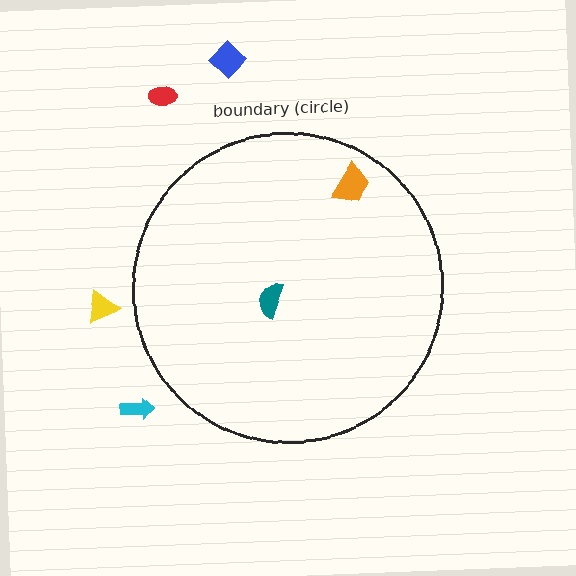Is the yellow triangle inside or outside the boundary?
Outside.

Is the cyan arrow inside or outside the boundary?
Outside.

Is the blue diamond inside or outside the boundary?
Outside.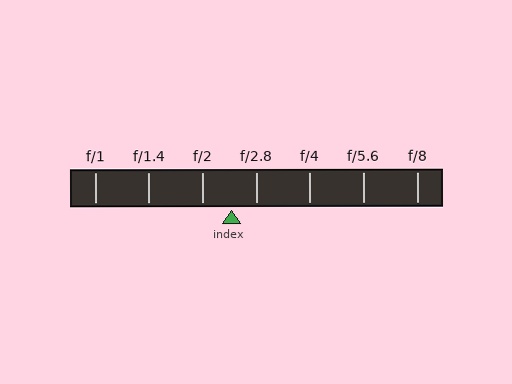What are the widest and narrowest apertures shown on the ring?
The widest aperture shown is f/1 and the narrowest is f/8.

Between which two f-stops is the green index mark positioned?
The index mark is between f/2 and f/2.8.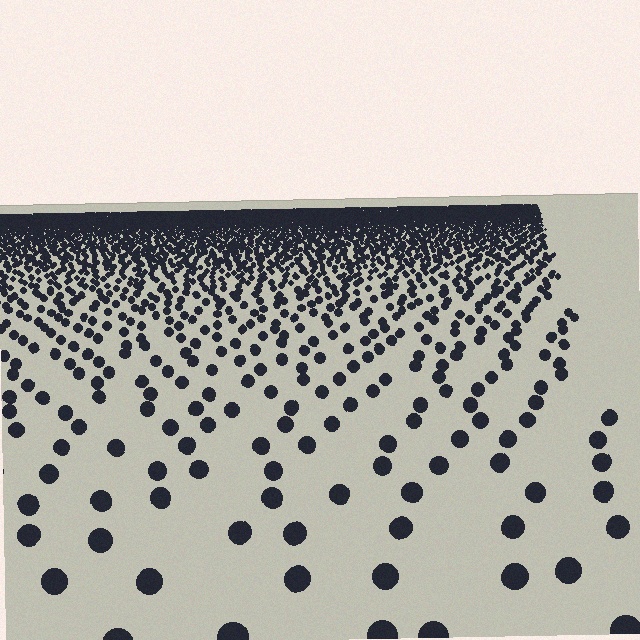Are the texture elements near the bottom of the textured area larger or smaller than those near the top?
Larger. Near the bottom, elements are closer to the viewer and appear at a bigger on-screen size.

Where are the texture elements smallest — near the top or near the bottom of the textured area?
Near the top.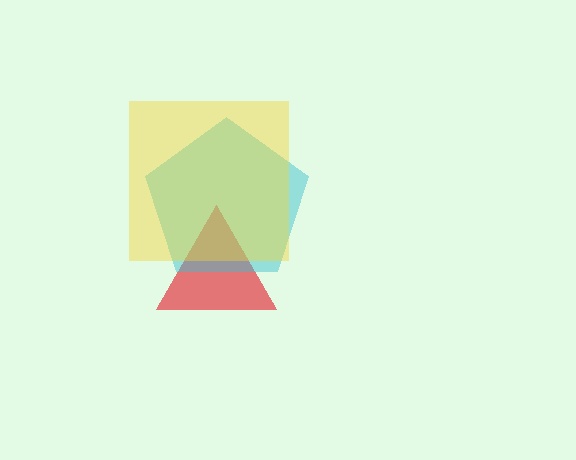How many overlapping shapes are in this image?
There are 3 overlapping shapes in the image.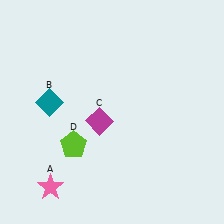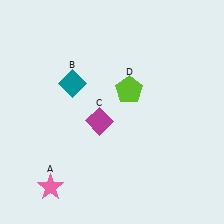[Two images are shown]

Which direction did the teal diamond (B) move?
The teal diamond (B) moved right.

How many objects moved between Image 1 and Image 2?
2 objects moved between the two images.